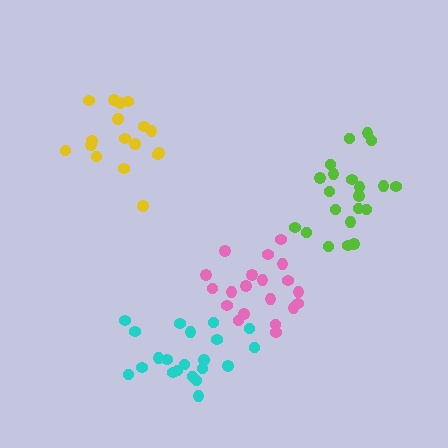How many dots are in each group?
Group 1: 20 dots, Group 2: 21 dots, Group 3: 17 dots, Group 4: 21 dots (79 total).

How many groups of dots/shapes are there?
There are 4 groups.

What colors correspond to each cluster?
The clusters are colored: pink, cyan, yellow, lime.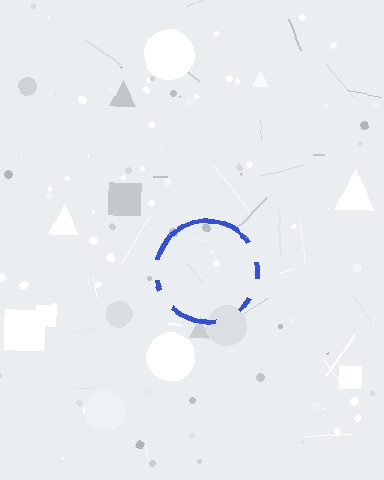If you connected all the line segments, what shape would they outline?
They would outline a circle.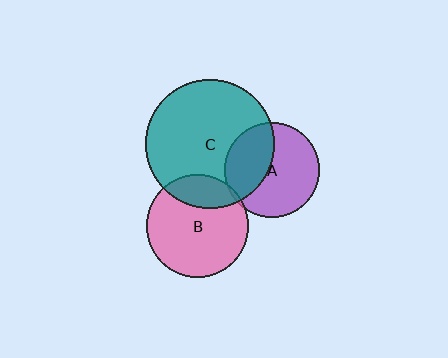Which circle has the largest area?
Circle C (teal).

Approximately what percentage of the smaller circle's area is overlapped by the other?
Approximately 5%.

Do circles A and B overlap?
Yes.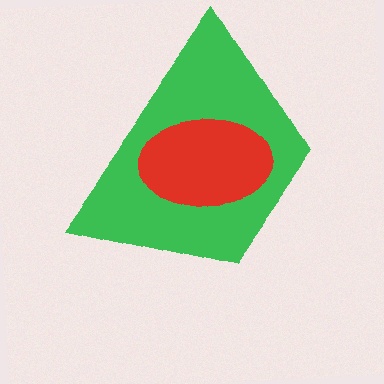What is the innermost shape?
The red ellipse.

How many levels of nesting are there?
2.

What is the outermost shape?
The green trapezoid.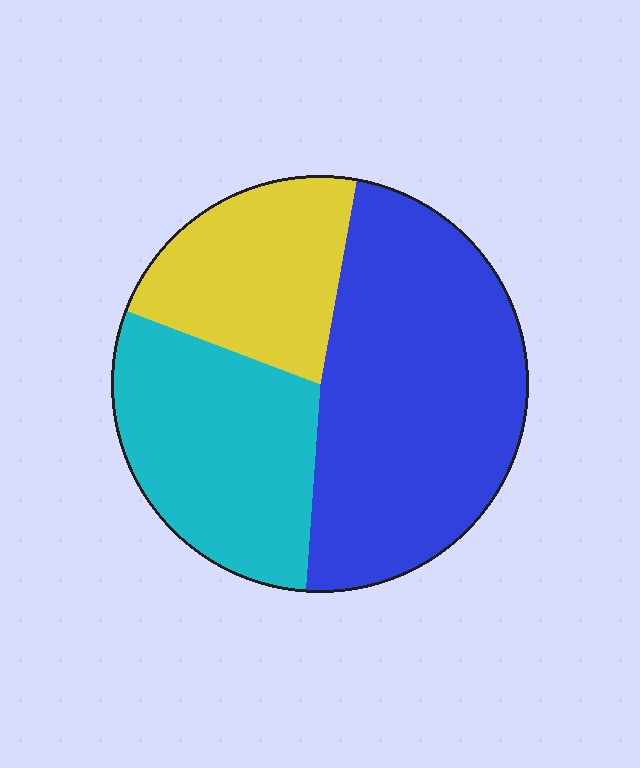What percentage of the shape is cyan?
Cyan covers 30% of the shape.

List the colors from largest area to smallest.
From largest to smallest: blue, cyan, yellow.